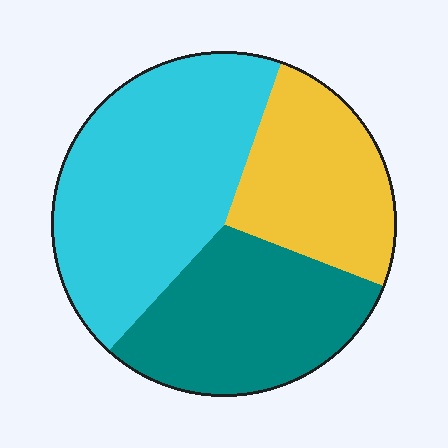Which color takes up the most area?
Cyan, at roughly 45%.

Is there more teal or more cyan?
Cyan.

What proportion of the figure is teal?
Teal takes up about one third (1/3) of the figure.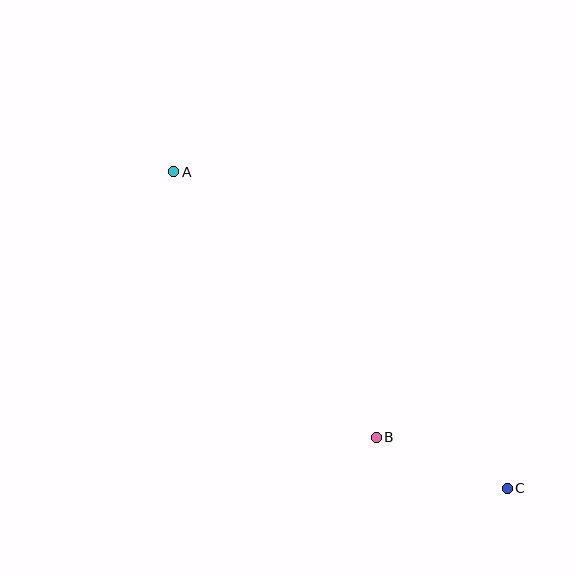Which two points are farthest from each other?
Points A and C are farthest from each other.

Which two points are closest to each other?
Points B and C are closest to each other.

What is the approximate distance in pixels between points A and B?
The distance between A and B is approximately 334 pixels.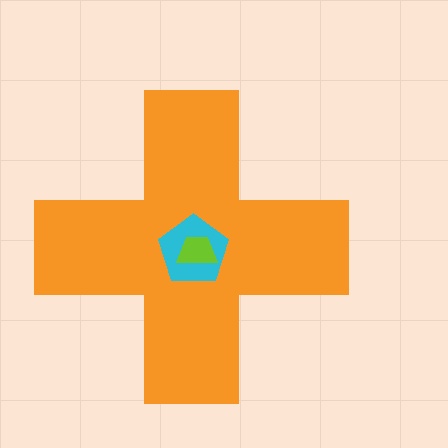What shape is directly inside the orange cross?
The cyan pentagon.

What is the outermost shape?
The orange cross.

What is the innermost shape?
The lime trapezoid.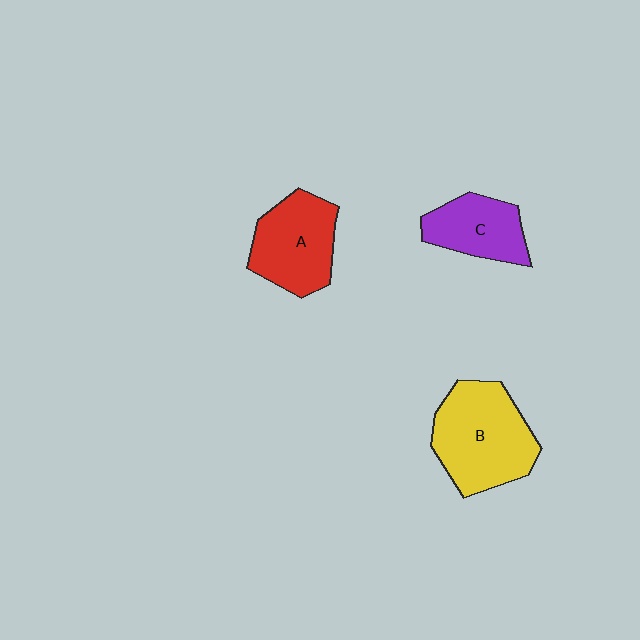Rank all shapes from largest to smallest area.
From largest to smallest: B (yellow), A (red), C (purple).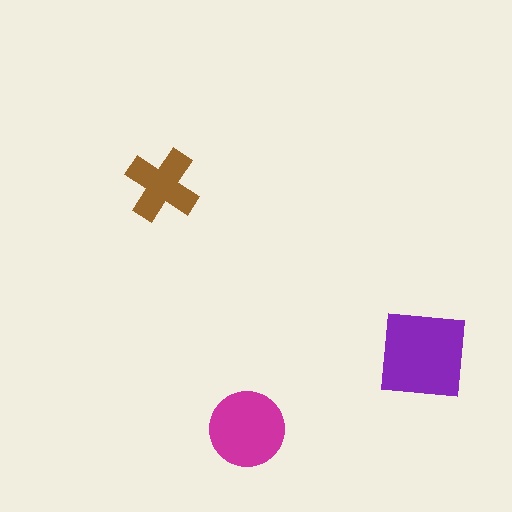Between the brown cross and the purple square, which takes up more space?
The purple square.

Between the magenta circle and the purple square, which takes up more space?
The purple square.